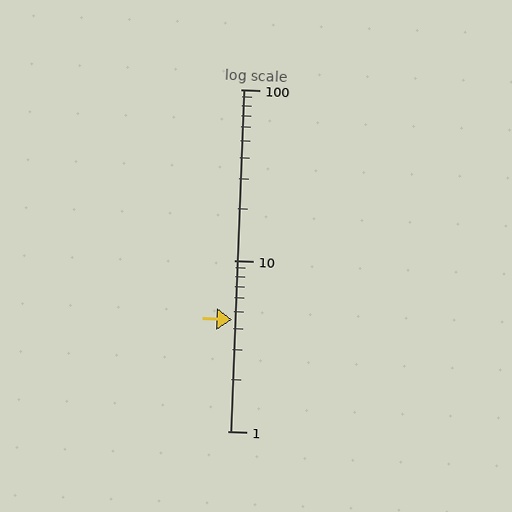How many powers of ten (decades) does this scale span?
The scale spans 2 decades, from 1 to 100.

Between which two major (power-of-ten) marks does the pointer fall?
The pointer is between 1 and 10.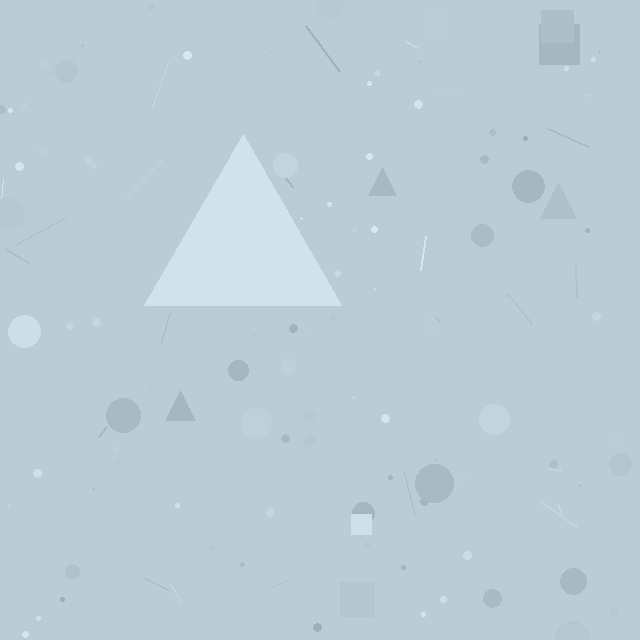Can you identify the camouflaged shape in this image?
The camouflaged shape is a triangle.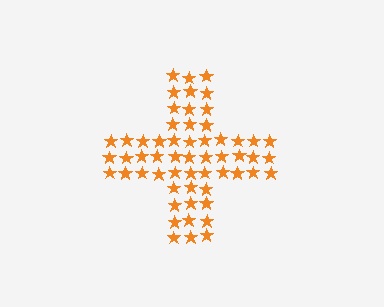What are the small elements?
The small elements are stars.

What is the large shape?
The large shape is a cross.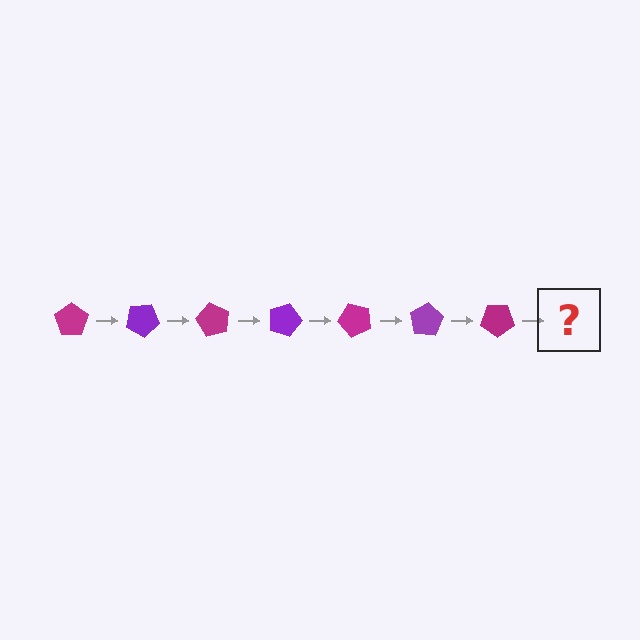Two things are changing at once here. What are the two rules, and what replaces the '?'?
The two rules are that it rotates 30 degrees each step and the color cycles through magenta and purple. The '?' should be a purple pentagon, rotated 210 degrees from the start.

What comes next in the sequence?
The next element should be a purple pentagon, rotated 210 degrees from the start.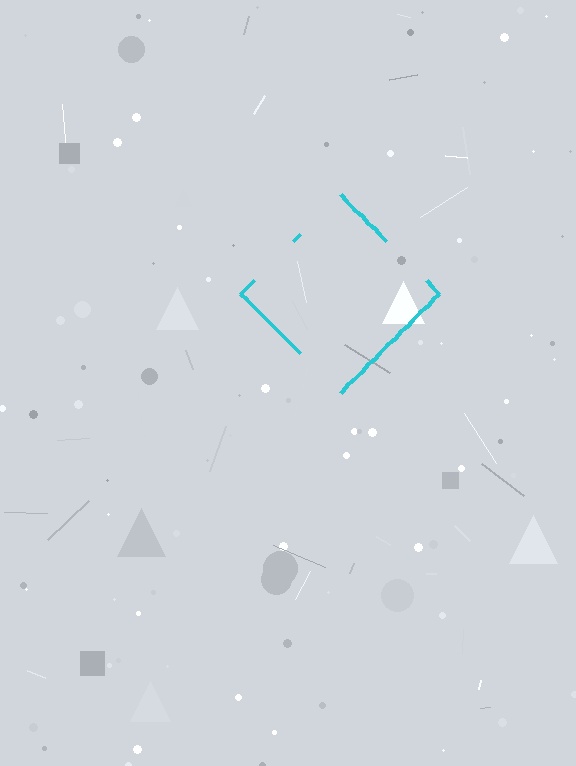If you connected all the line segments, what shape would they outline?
They would outline a diamond.